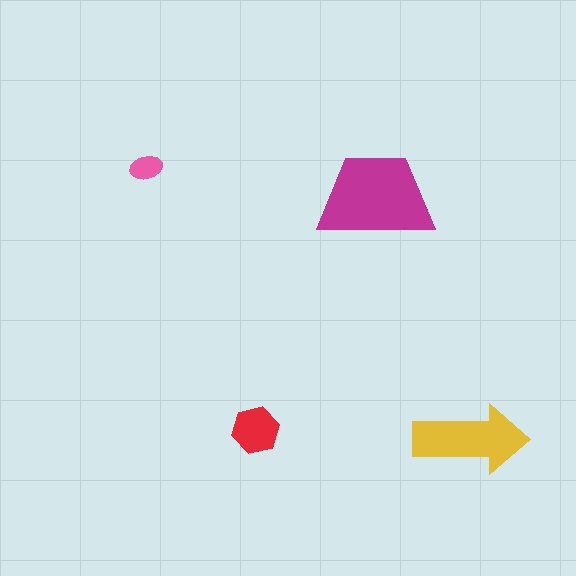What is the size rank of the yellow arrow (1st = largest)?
2nd.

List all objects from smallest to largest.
The pink ellipse, the red hexagon, the yellow arrow, the magenta trapezoid.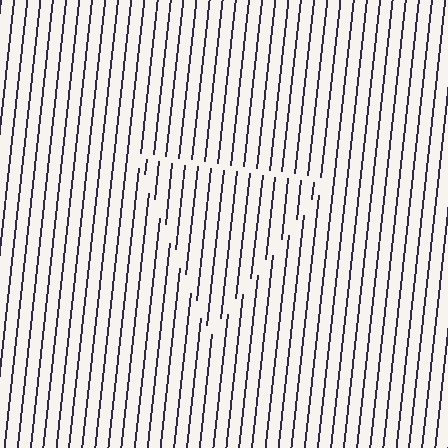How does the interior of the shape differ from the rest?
The interior of the shape contains the same grating, shifted by half a period — the contour is defined by the phase discontinuity where line-ends from the inner and outer gratings abut.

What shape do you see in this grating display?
An illusory triangle. The interior of the shape contains the same grating, shifted by half a period — the contour is defined by the phase discontinuity where line-ends from the inner and outer gratings abut.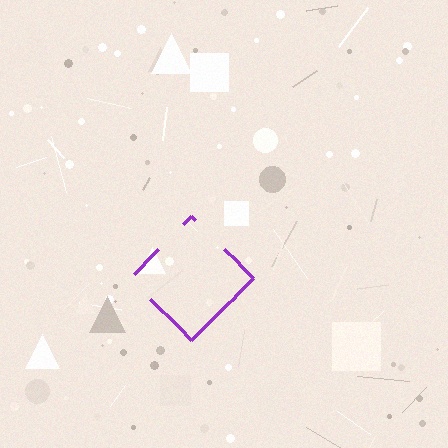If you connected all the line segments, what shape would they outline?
They would outline a diamond.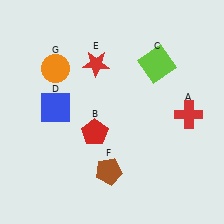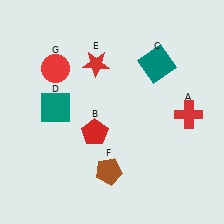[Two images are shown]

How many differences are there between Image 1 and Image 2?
There are 3 differences between the two images.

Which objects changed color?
C changed from lime to teal. D changed from blue to teal. G changed from orange to red.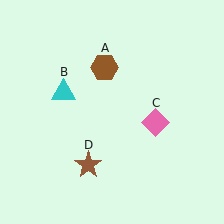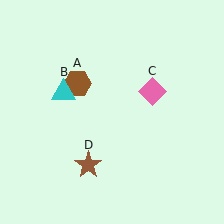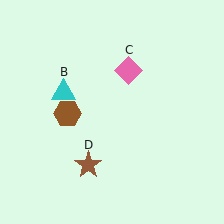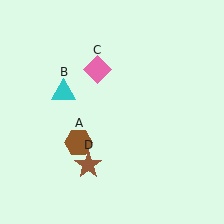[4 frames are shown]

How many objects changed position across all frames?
2 objects changed position: brown hexagon (object A), pink diamond (object C).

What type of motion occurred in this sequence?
The brown hexagon (object A), pink diamond (object C) rotated counterclockwise around the center of the scene.